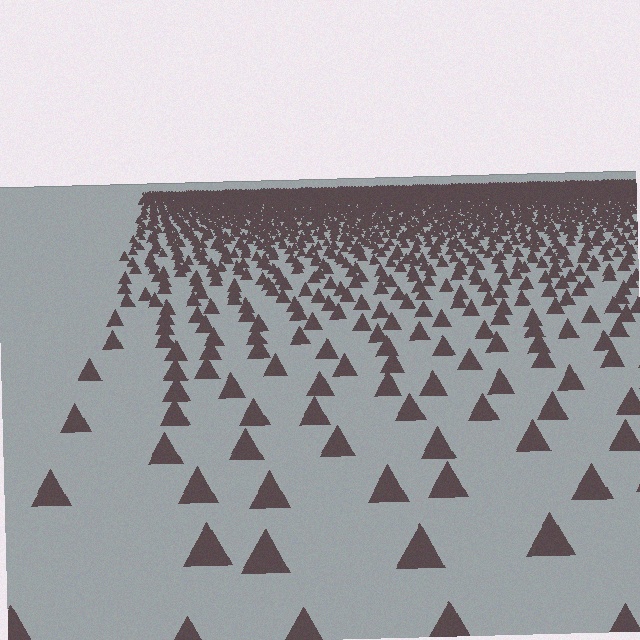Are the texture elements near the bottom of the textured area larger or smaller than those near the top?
Larger. Near the bottom, elements are closer to the viewer and appear at a bigger on-screen size.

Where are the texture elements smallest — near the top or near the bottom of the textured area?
Near the top.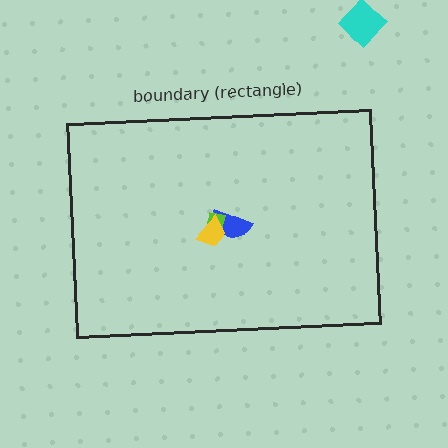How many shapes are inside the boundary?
3 inside, 1 outside.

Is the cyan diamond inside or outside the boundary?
Outside.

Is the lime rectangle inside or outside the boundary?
Inside.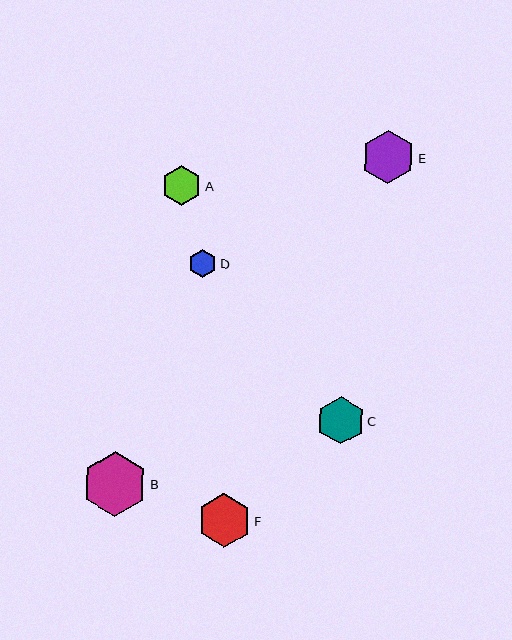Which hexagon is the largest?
Hexagon B is the largest with a size of approximately 65 pixels.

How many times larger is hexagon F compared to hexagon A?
Hexagon F is approximately 1.3 times the size of hexagon A.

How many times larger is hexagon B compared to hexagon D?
Hexagon B is approximately 2.4 times the size of hexagon D.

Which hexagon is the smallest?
Hexagon D is the smallest with a size of approximately 28 pixels.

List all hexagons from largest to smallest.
From largest to smallest: B, F, E, C, A, D.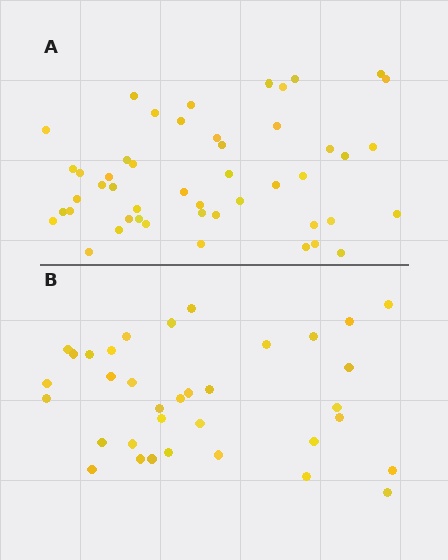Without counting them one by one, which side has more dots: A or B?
Region A (the top region) has more dots.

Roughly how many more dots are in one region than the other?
Region A has approximately 15 more dots than region B.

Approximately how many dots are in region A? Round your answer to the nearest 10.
About 50 dots. (The exact count is 48, which rounds to 50.)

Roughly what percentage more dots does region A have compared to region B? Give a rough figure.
About 35% more.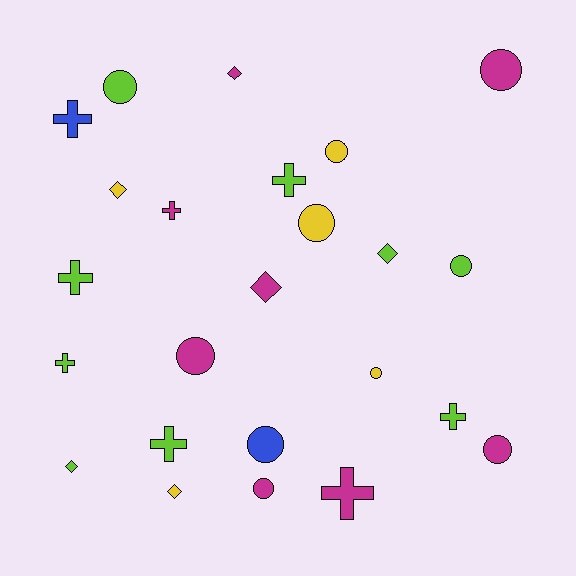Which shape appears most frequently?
Circle, with 10 objects.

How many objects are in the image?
There are 24 objects.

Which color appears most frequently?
Lime, with 9 objects.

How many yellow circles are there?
There are 3 yellow circles.